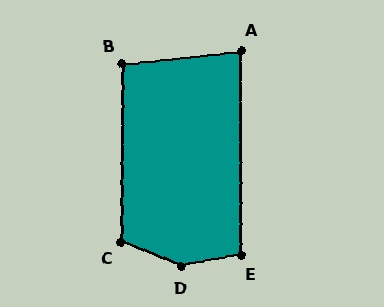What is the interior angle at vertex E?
Approximately 100 degrees (obtuse).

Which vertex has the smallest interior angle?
A, at approximately 84 degrees.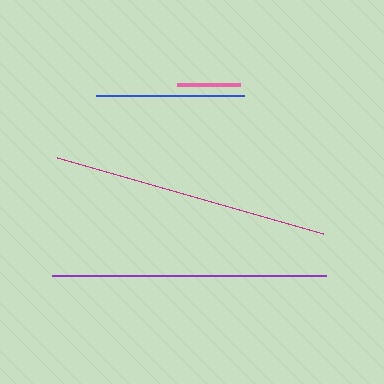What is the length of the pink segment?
The pink segment is approximately 63 pixels long.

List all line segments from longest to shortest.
From longest to shortest: magenta, purple, blue, pink.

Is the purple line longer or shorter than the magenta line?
The magenta line is longer than the purple line.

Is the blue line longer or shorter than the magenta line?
The magenta line is longer than the blue line.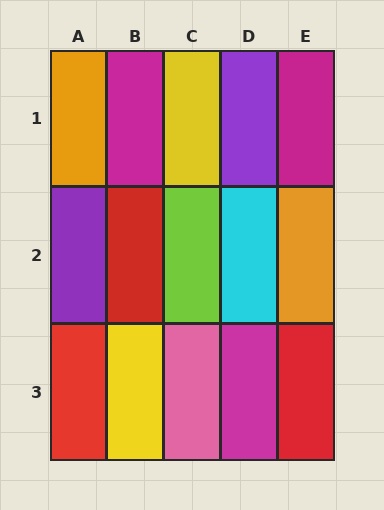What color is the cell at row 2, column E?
Orange.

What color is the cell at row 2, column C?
Lime.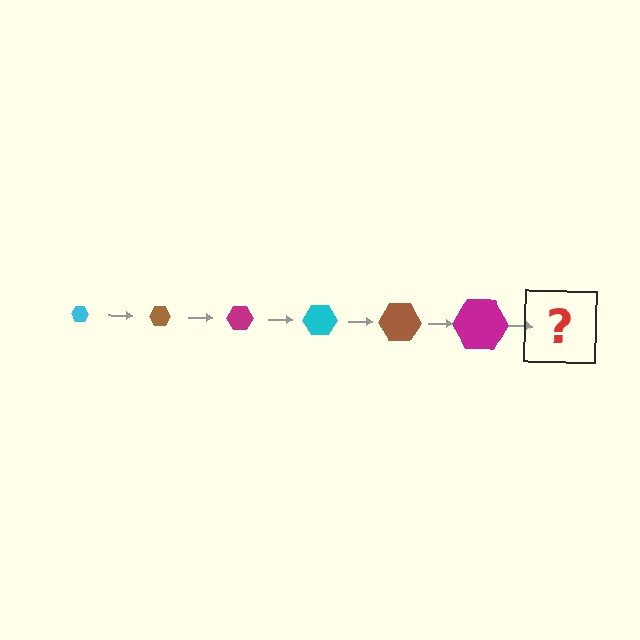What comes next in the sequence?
The next element should be a cyan hexagon, larger than the previous one.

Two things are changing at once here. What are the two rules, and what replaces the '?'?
The two rules are that the hexagon grows larger each step and the color cycles through cyan, brown, and magenta. The '?' should be a cyan hexagon, larger than the previous one.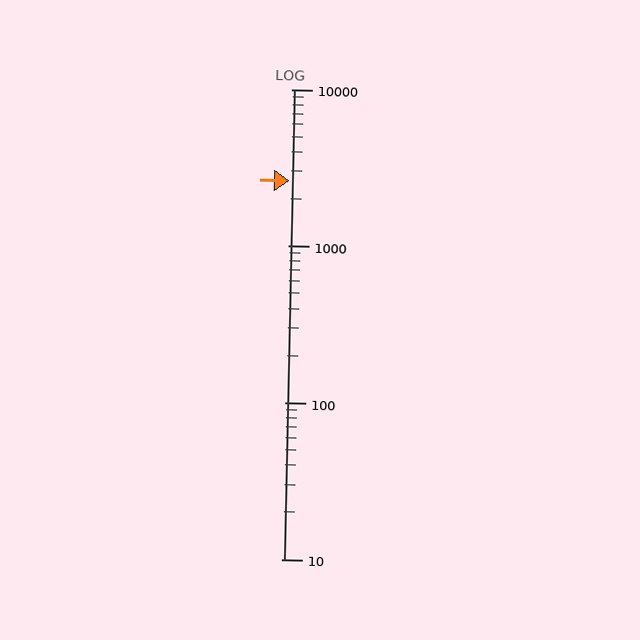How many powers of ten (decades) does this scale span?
The scale spans 3 decades, from 10 to 10000.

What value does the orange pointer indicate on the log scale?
The pointer indicates approximately 2600.